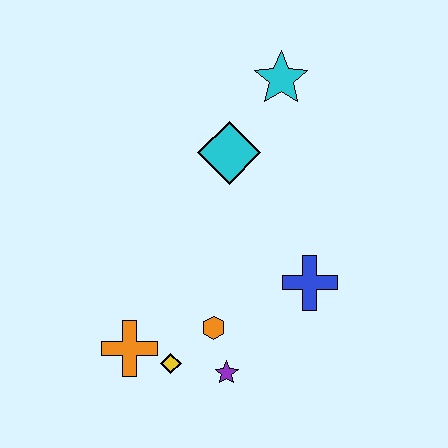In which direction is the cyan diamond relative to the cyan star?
The cyan diamond is below the cyan star.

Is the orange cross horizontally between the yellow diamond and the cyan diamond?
No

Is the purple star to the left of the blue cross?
Yes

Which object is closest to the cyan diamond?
The cyan star is closest to the cyan diamond.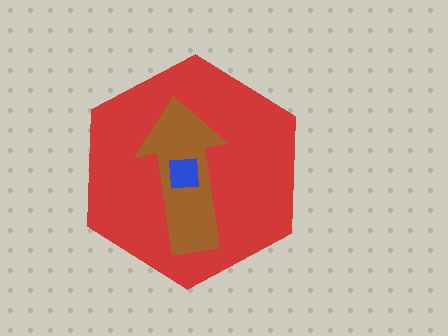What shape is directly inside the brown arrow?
The blue square.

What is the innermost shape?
The blue square.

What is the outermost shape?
The red hexagon.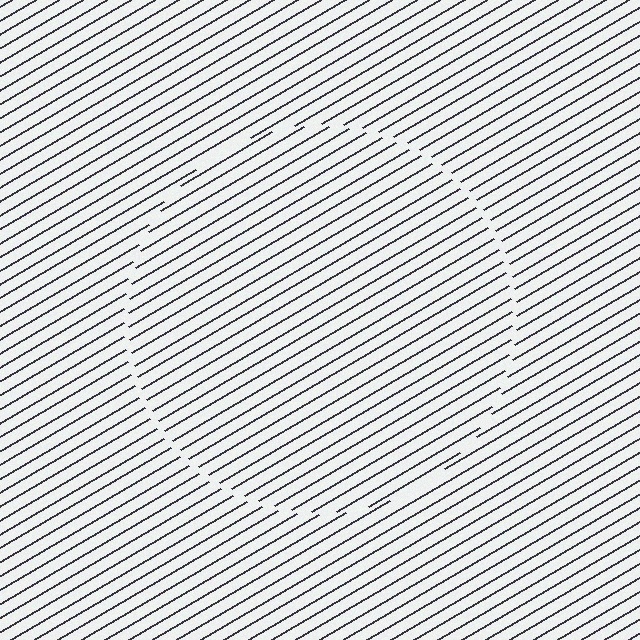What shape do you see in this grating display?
An illusory circle. The interior of the shape contains the same grating, shifted by half a period — the contour is defined by the phase discontinuity where line-ends from the inner and outer gratings abut.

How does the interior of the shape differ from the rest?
The interior of the shape contains the same grating, shifted by half a period — the contour is defined by the phase discontinuity where line-ends from the inner and outer gratings abut.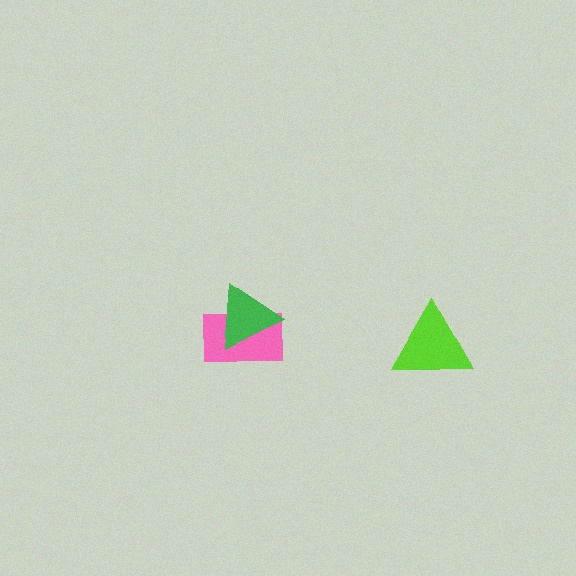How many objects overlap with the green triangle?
1 object overlaps with the green triangle.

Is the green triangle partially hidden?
No, no other shape covers it.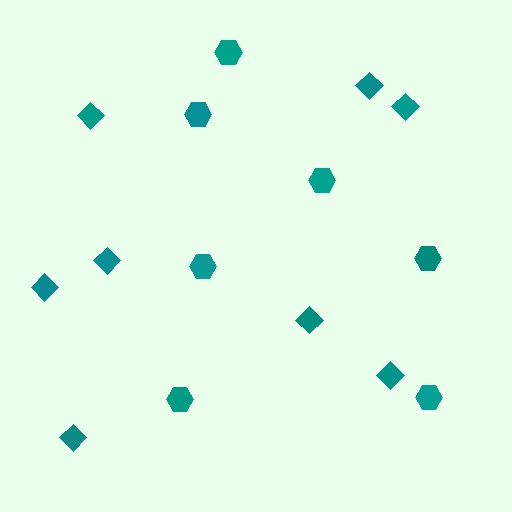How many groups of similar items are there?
There are 2 groups: one group of diamonds (8) and one group of hexagons (7).